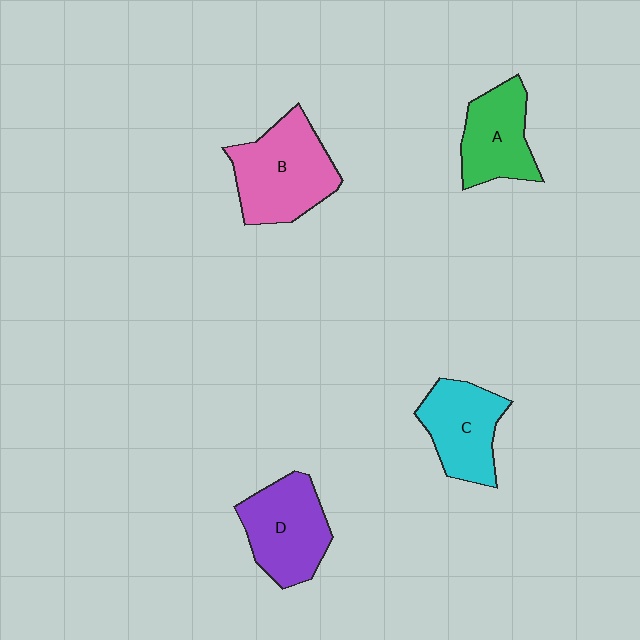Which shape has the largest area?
Shape B (pink).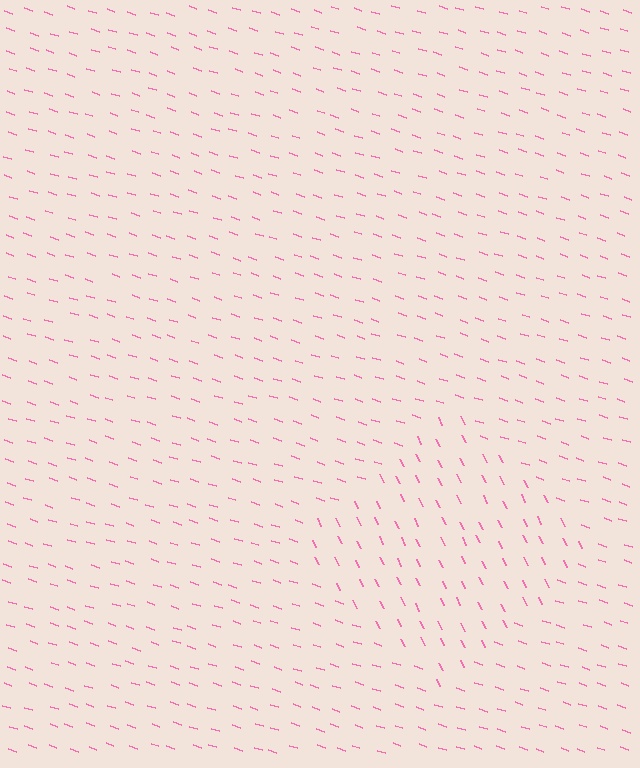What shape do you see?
I see a diamond.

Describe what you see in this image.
The image is filled with small pink line segments. A diamond region in the image has lines oriented differently from the surrounding lines, creating a visible texture boundary.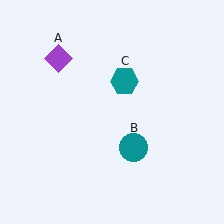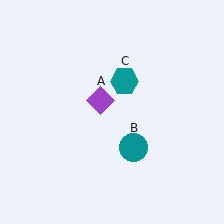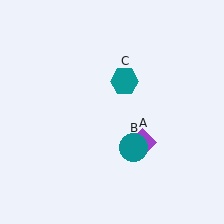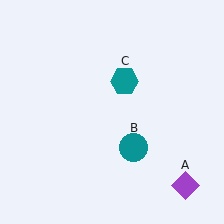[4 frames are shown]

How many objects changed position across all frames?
1 object changed position: purple diamond (object A).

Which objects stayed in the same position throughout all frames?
Teal circle (object B) and teal hexagon (object C) remained stationary.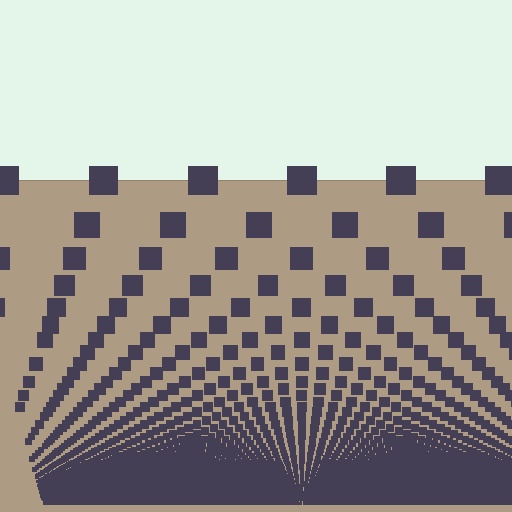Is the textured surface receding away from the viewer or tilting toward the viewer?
The surface appears to tilt toward the viewer. Texture elements get larger and sparser toward the top.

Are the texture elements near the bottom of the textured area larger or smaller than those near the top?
Smaller. The gradient is inverted — elements near the bottom are smaller and denser.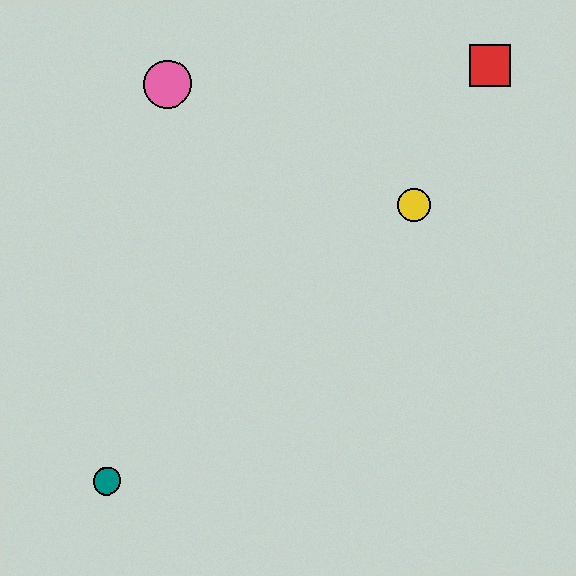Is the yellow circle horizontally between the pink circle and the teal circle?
No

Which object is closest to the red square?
The yellow circle is closest to the red square.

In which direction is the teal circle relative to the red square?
The teal circle is below the red square.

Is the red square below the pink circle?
No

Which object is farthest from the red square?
The teal circle is farthest from the red square.